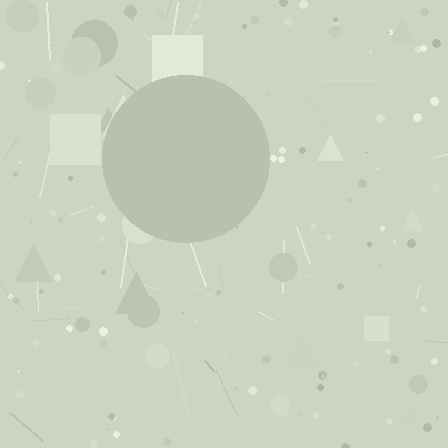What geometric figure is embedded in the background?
A circle is embedded in the background.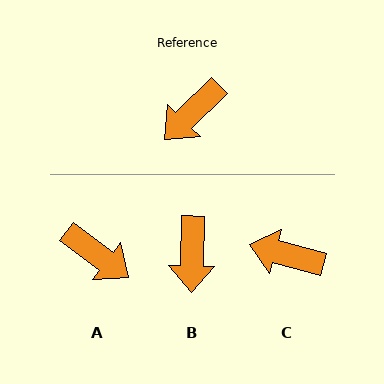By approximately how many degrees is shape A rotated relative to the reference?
Approximately 99 degrees counter-clockwise.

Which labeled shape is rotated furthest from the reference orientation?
A, about 99 degrees away.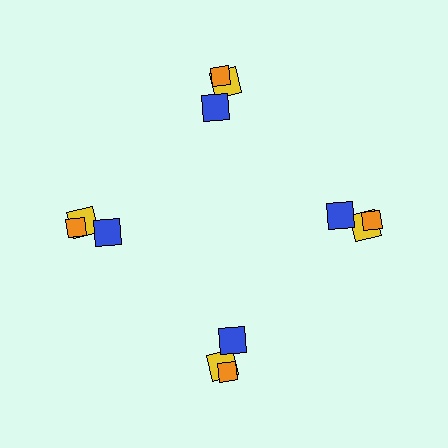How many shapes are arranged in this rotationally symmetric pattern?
There are 12 shapes, arranged in 4 groups of 3.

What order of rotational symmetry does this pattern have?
This pattern has 4-fold rotational symmetry.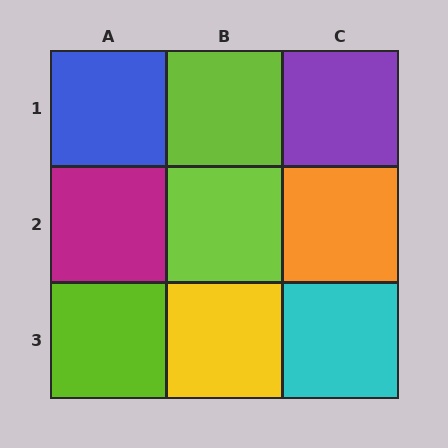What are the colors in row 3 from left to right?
Lime, yellow, cyan.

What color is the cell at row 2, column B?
Lime.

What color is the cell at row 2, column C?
Orange.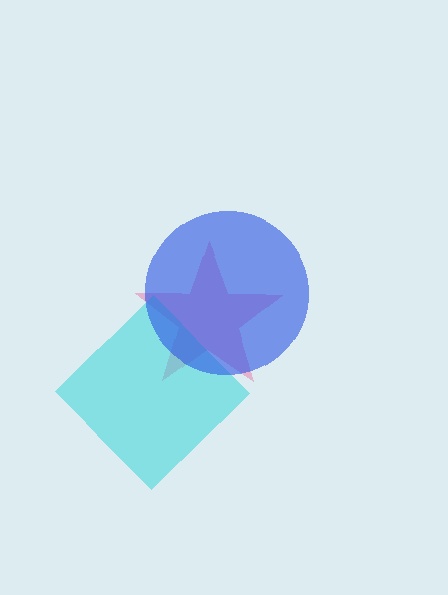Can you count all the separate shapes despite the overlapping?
Yes, there are 3 separate shapes.